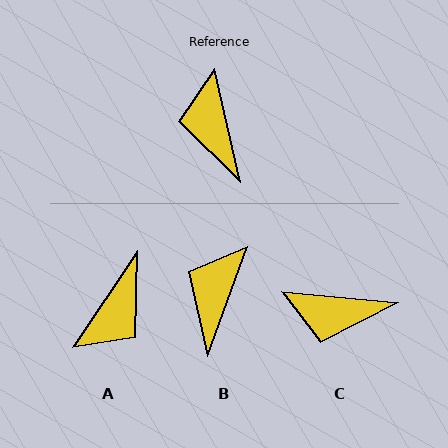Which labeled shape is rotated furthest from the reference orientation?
A, about 133 degrees away.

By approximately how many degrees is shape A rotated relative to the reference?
Approximately 133 degrees counter-clockwise.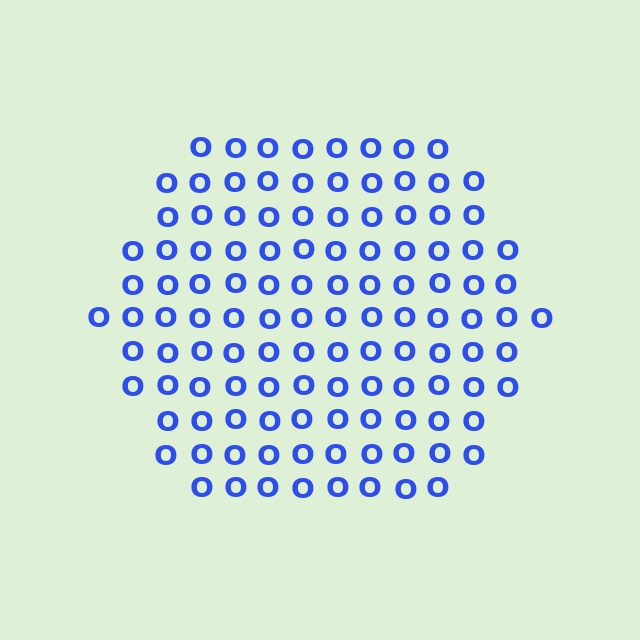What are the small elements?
The small elements are letter O's.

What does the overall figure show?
The overall figure shows a hexagon.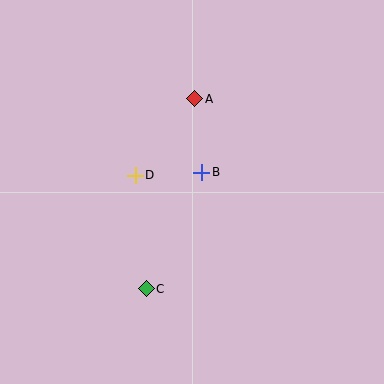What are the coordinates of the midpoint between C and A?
The midpoint between C and A is at (171, 194).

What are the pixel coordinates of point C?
Point C is at (146, 289).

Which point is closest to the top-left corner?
Point A is closest to the top-left corner.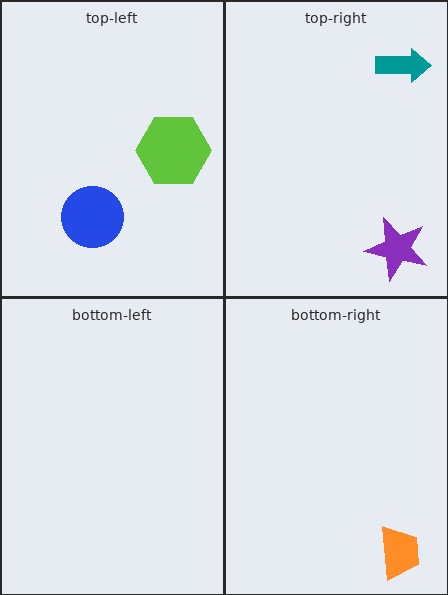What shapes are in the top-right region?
The teal arrow, the purple star.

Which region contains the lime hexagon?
The top-left region.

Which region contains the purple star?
The top-right region.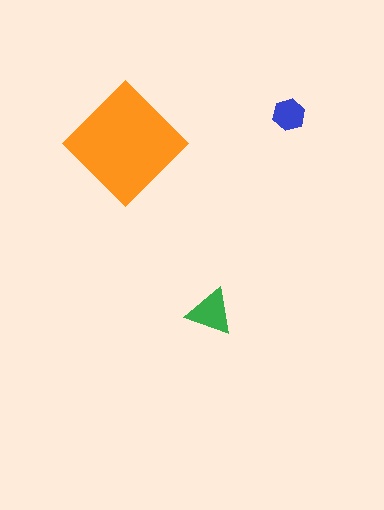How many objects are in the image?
There are 3 objects in the image.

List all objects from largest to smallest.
The orange diamond, the green triangle, the blue hexagon.